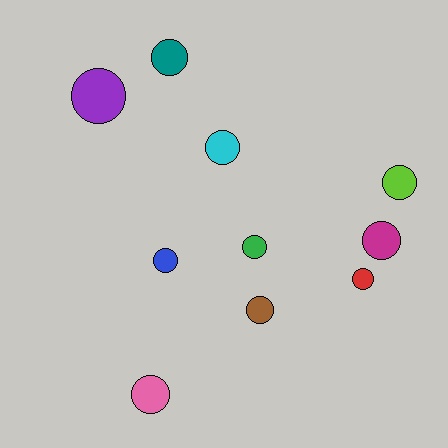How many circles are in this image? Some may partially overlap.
There are 10 circles.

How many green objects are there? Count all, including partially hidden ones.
There is 1 green object.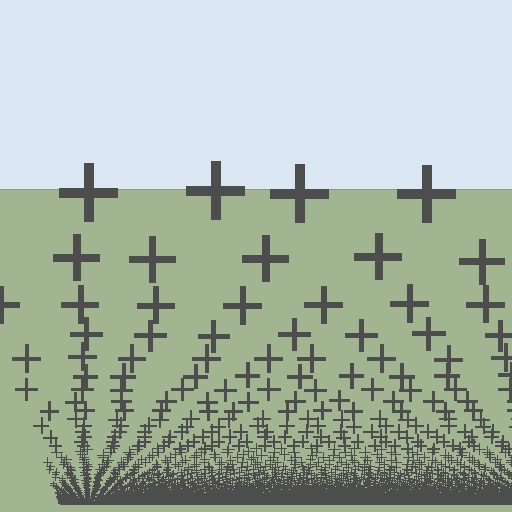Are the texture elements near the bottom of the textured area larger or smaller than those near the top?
Smaller. The gradient is inverted — elements near the bottom are smaller and denser.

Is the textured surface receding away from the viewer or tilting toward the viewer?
The surface appears to tilt toward the viewer. Texture elements get larger and sparser toward the top.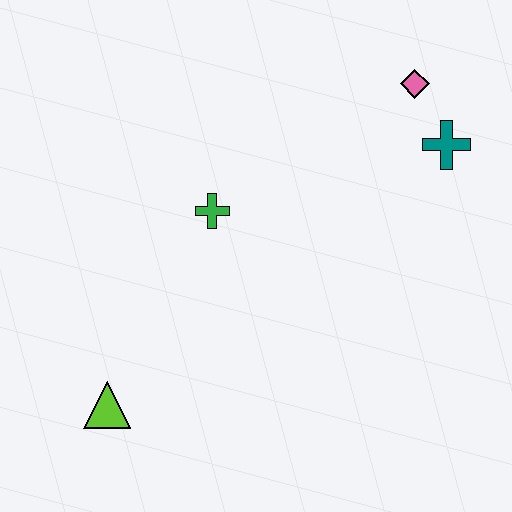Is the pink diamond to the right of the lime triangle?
Yes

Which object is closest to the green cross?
The lime triangle is closest to the green cross.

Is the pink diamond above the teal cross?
Yes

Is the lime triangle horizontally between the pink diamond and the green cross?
No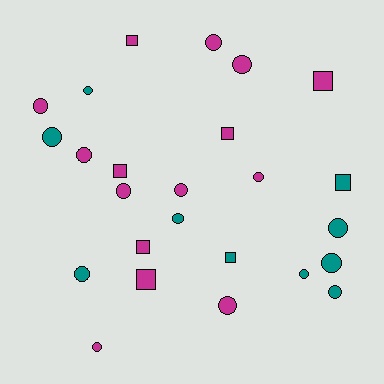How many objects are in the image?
There are 25 objects.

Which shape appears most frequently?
Circle, with 17 objects.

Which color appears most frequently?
Magenta, with 15 objects.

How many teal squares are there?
There are 2 teal squares.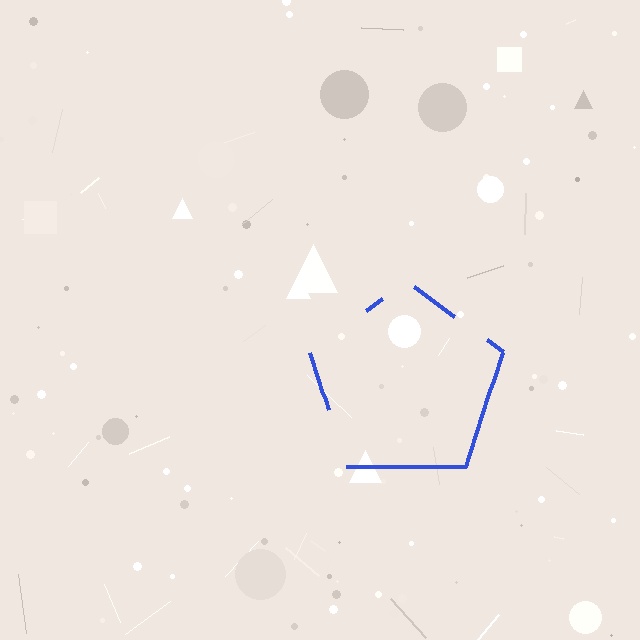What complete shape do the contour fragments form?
The contour fragments form a pentagon.